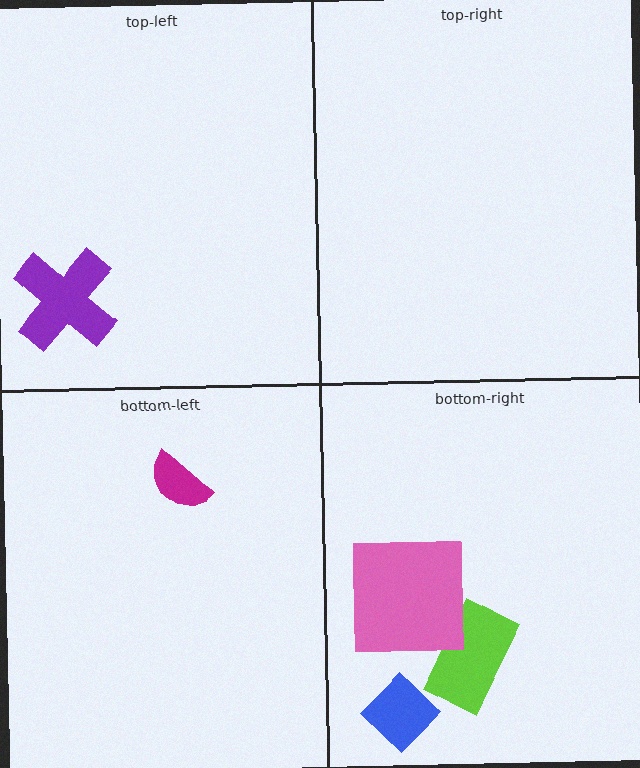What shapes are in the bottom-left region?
The magenta semicircle.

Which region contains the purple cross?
The top-left region.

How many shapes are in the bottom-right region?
3.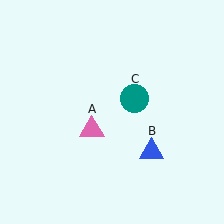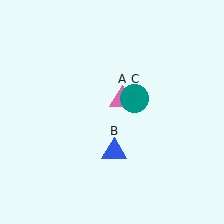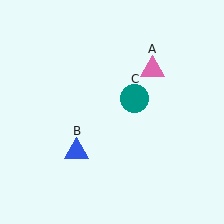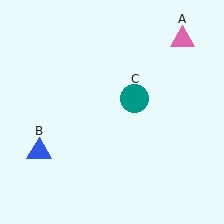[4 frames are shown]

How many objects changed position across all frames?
2 objects changed position: pink triangle (object A), blue triangle (object B).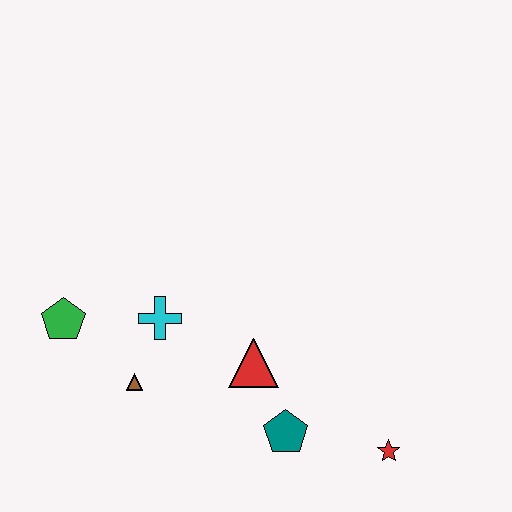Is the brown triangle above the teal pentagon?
Yes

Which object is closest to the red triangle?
The teal pentagon is closest to the red triangle.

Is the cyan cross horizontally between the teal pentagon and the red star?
No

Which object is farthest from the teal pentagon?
The green pentagon is farthest from the teal pentagon.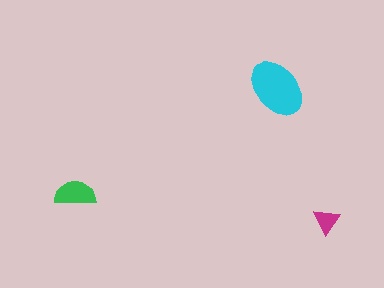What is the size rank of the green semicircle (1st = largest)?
2nd.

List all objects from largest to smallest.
The cyan ellipse, the green semicircle, the magenta triangle.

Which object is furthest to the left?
The green semicircle is leftmost.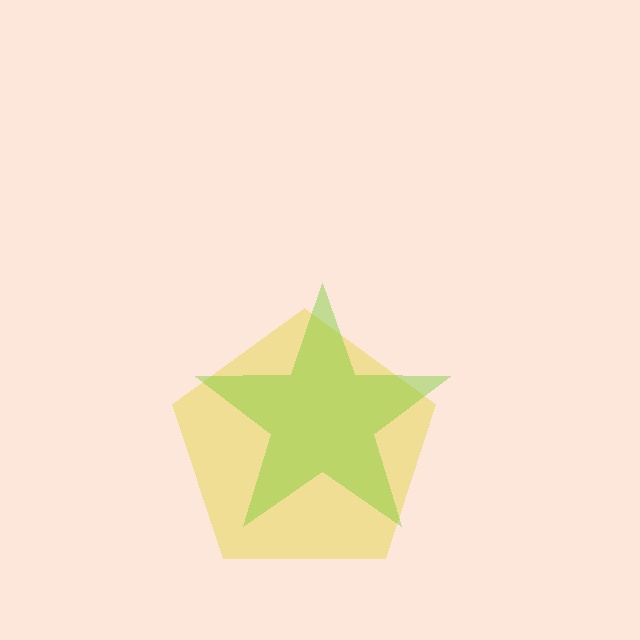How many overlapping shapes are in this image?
There are 2 overlapping shapes in the image.